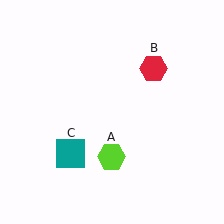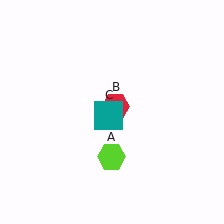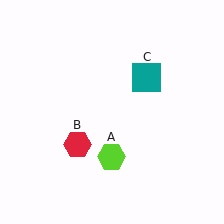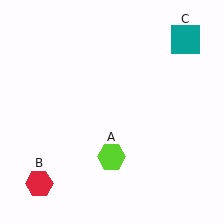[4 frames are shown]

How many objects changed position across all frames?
2 objects changed position: red hexagon (object B), teal square (object C).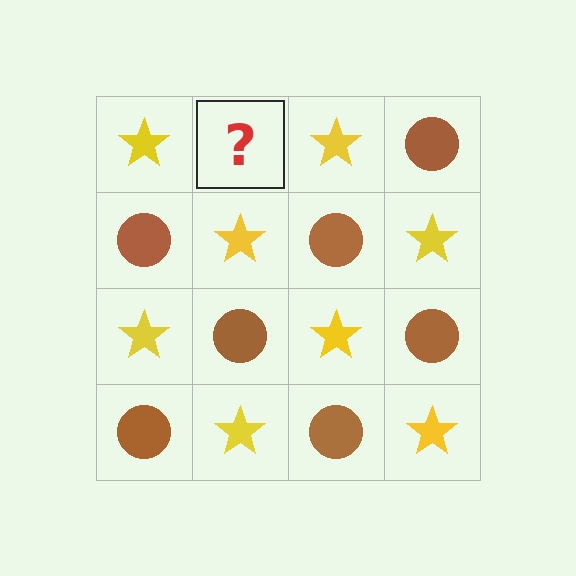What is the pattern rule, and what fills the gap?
The rule is that it alternates yellow star and brown circle in a checkerboard pattern. The gap should be filled with a brown circle.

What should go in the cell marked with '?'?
The missing cell should contain a brown circle.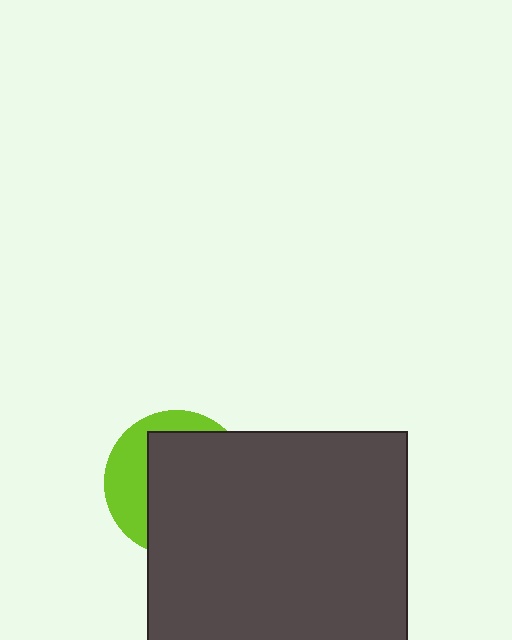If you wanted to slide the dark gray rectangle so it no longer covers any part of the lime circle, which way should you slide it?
Slide it right — that is the most direct way to separate the two shapes.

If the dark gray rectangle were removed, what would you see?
You would see the complete lime circle.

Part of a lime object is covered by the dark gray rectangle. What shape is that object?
It is a circle.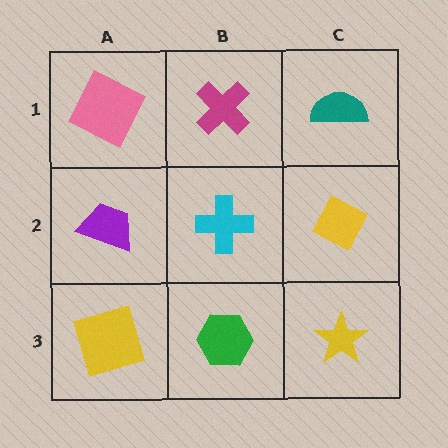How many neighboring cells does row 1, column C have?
2.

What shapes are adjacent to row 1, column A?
A purple trapezoid (row 2, column A), a magenta cross (row 1, column B).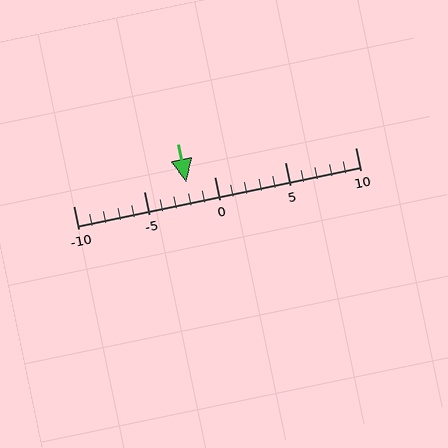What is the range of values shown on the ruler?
The ruler shows values from -10 to 10.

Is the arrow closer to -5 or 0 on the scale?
The arrow is closer to 0.